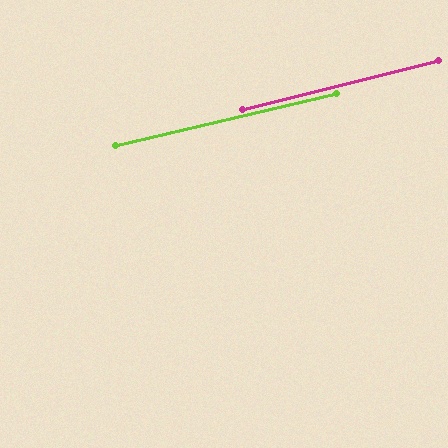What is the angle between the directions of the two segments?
Approximately 1 degree.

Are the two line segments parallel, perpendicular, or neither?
Parallel — their directions differ by only 0.8°.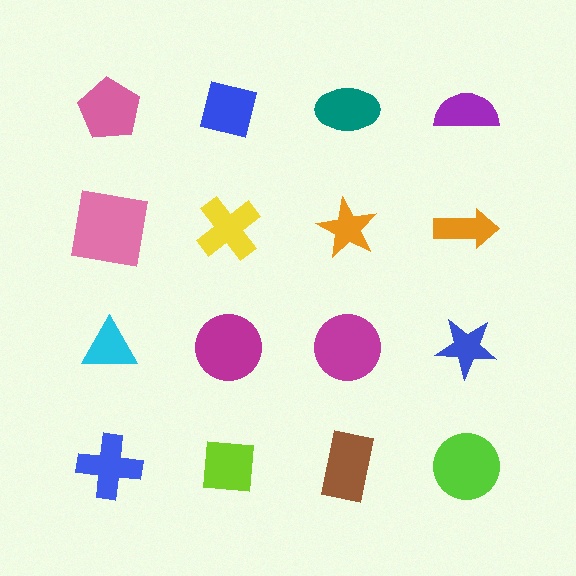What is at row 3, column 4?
A blue star.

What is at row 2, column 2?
A yellow cross.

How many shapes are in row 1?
4 shapes.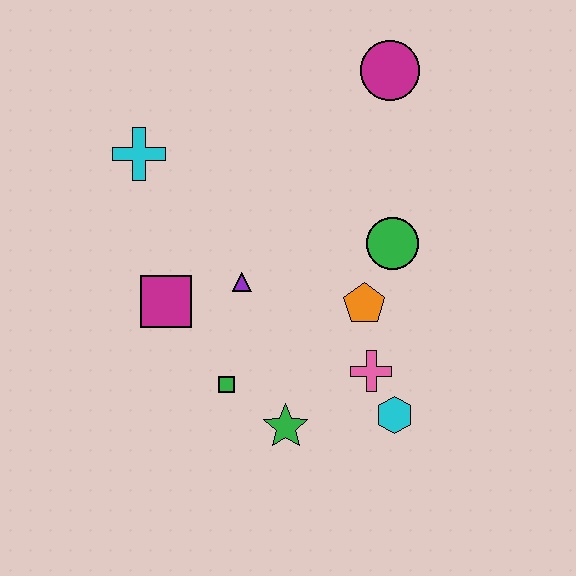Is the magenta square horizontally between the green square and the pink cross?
No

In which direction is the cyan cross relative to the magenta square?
The cyan cross is above the magenta square.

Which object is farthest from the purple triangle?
The magenta circle is farthest from the purple triangle.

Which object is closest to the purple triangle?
The magenta square is closest to the purple triangle.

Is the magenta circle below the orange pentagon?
No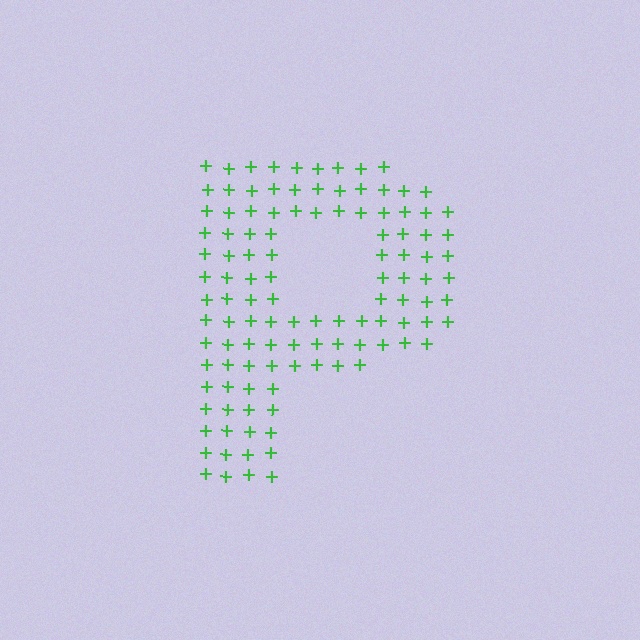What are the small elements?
The small elements are plus signs.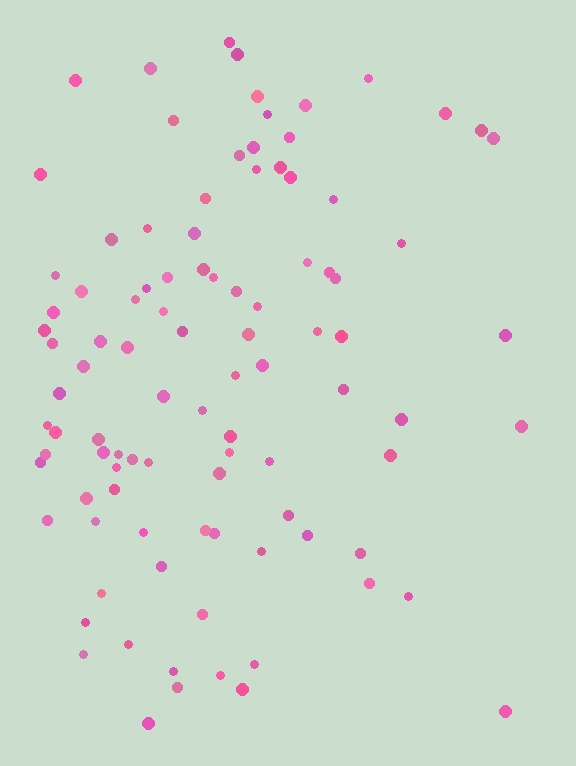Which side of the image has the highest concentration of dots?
The left.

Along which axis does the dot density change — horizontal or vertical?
Horizontal.